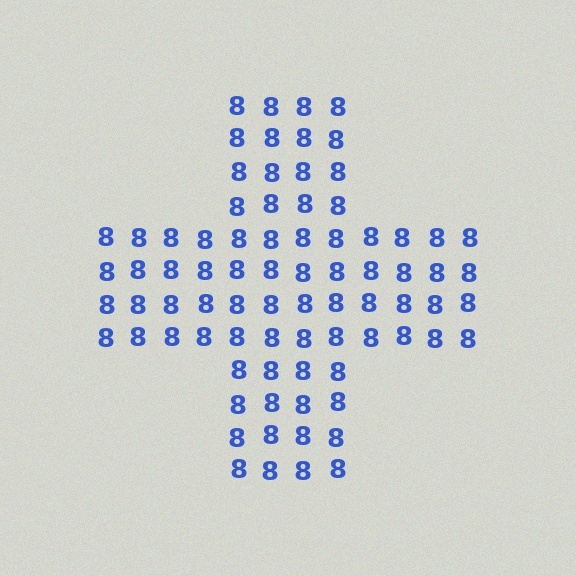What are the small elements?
The small elements are digit 8's.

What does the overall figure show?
The overall figure shows a cross.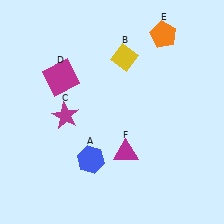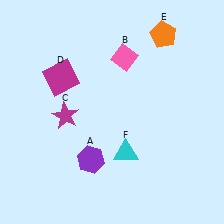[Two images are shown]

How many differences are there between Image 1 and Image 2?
There are 3 differences between the two images.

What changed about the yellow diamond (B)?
In Image 1, B is yellow. In Image 2, it changed to pink.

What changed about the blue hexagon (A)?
In Image 1, A is blue. In Image 2, it changed to purple.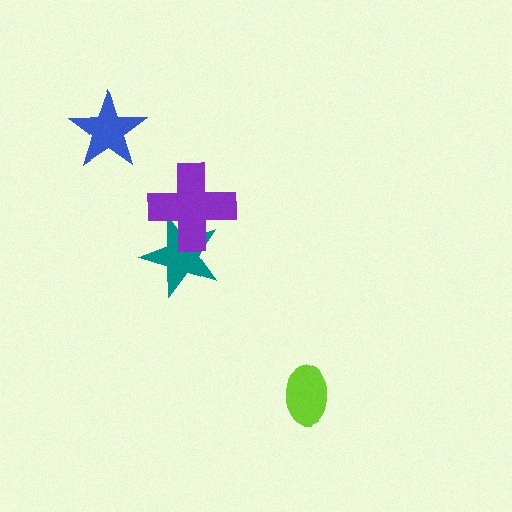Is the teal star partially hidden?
Yes, it is partially covered by another shape.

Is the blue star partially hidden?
No, no other shape covers it.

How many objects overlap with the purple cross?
1 object overlaps with the purple cross.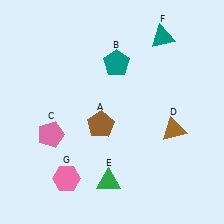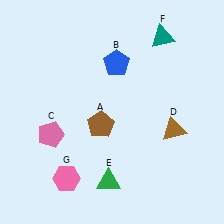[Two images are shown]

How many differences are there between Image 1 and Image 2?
There is 1 difference between the two images.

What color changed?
The pentagon (B) changed from teal in Image 1 to blue in Image 2.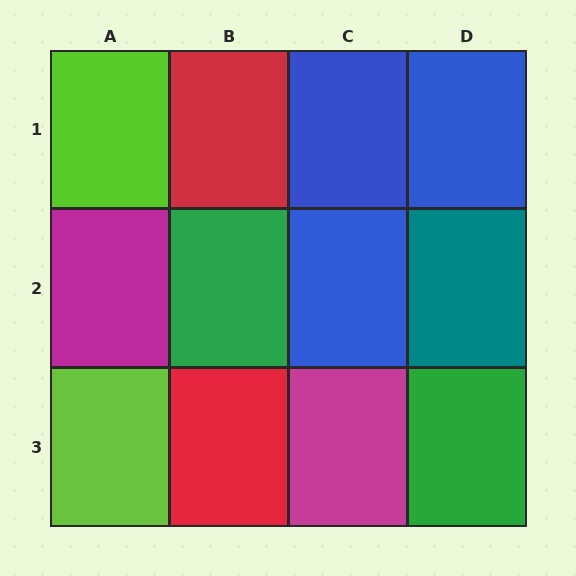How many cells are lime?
2 cells are lime.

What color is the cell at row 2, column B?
Green.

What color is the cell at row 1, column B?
Red.